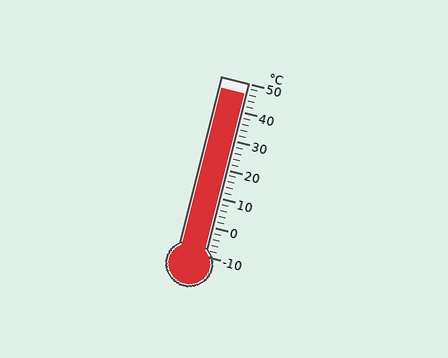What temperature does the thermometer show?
The thermometer shows approximately 46°C.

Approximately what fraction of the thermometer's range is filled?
The thermometer is filled to approximately 95% of its range.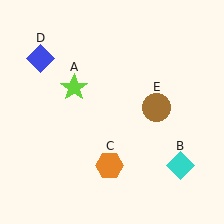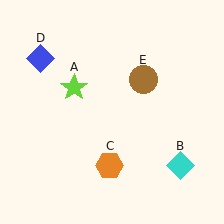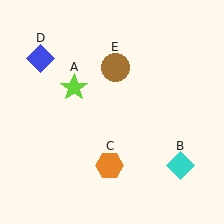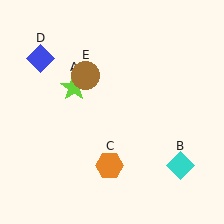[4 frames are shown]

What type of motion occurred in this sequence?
The brown circle (object E) rotated counterclockwise around the center of the scene.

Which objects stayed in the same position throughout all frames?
Lime star (object A) and cyan diamond (object B) and orange hexagon (object C) and blue diamond (object D) remained stationary.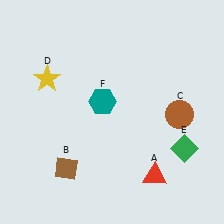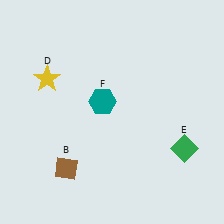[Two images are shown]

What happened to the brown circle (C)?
The brown circle (C) was removed in Image 2. It was in the bottom-right area of Image 1.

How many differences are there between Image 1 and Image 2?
There are 2 differences between the two images.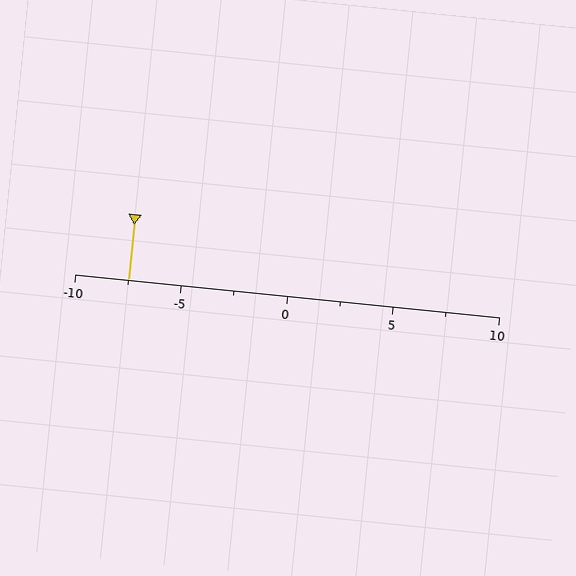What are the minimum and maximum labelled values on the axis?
The axis runs from -10 to 10.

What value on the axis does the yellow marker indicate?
The marker indicates approximately -7.5.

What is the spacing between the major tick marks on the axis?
The major ticks are spaced 5 apart.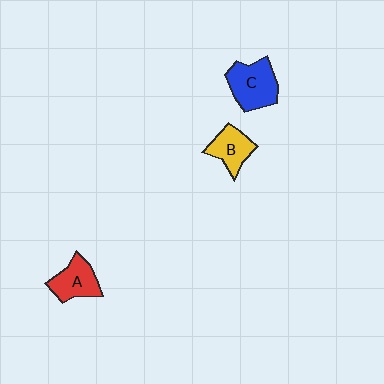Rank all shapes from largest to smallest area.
From largest to smallest: C (blue), A (red), B (yellow).